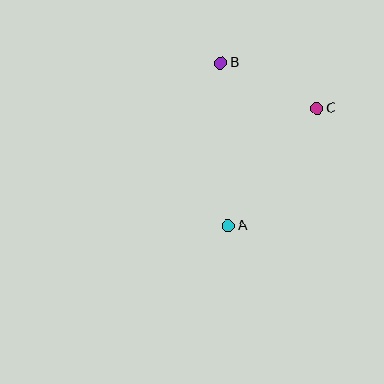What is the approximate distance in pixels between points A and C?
The distance between A and C is approximately 147 pixels.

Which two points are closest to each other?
Points B and C are closest to each other.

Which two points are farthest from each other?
Points A and B are farthest from each other.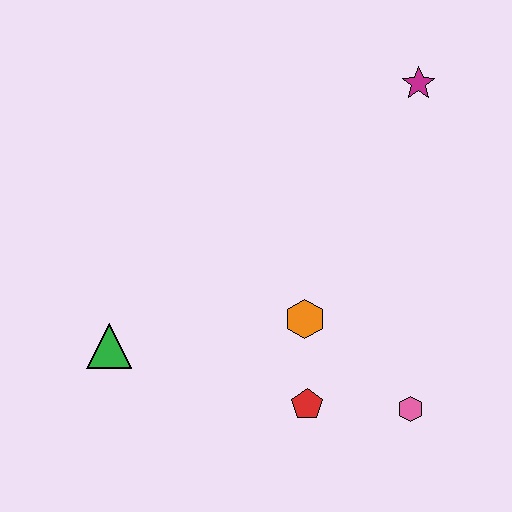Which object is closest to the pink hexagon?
The red pentagon is closest to the pink hexagon.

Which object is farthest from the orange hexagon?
The magenta star is farthest from the orange hexagon.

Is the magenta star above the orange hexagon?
Yes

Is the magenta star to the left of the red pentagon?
No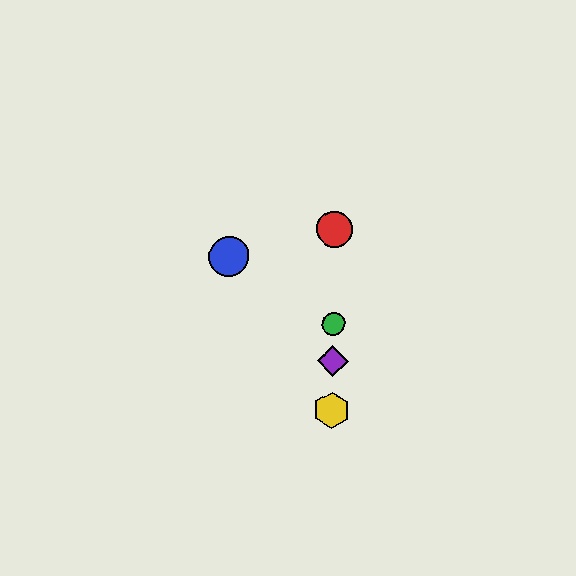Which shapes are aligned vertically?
The red circle, the green circle, the yellow hexagon, the purple diamond are aligned vertically.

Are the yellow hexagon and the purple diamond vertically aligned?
Yes, both are at x≈332.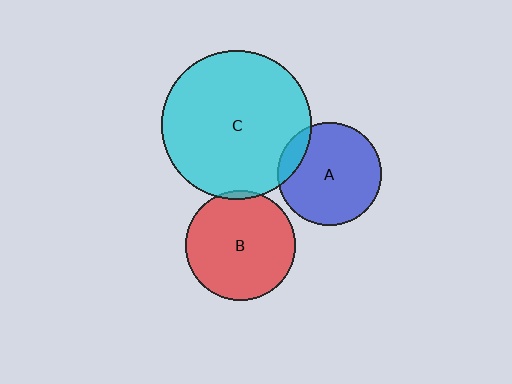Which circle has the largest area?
Circle C (cyan).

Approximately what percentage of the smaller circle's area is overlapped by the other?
Approximately 5%.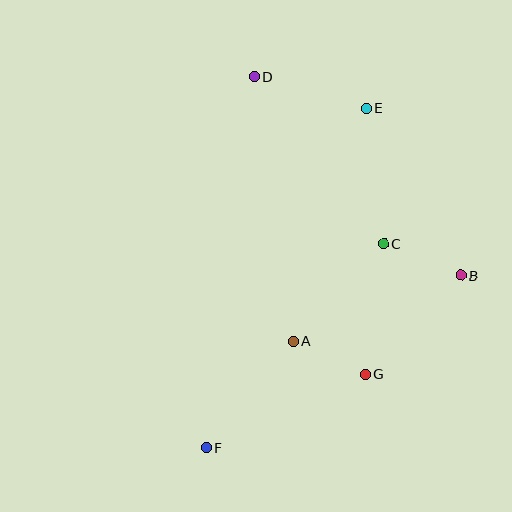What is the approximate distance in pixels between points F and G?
The distance between F and G is approximately 175 pixels.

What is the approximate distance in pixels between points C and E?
The distance between C and E is approximately 137 pixels.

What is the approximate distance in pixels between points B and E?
The distance between B and E is approximately 192 pixels.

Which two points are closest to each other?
Points A and G are closest to each other.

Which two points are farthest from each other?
Points E and F are farthest from each other.